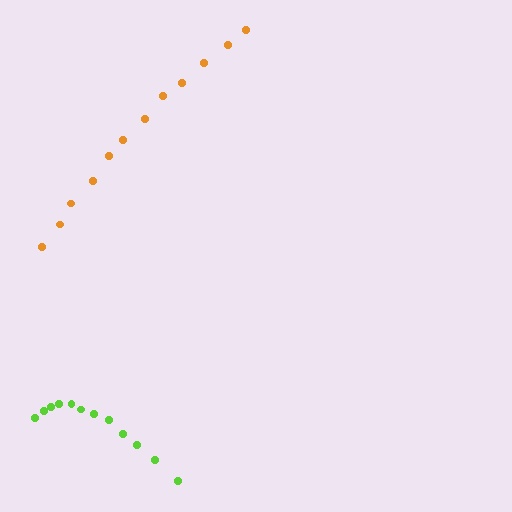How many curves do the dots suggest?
There are 2 distinct paths.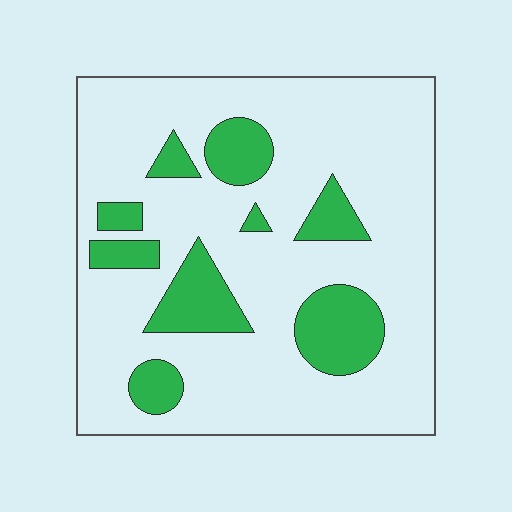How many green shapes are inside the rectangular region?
9.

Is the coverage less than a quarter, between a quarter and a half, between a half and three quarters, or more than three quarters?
Less than a quarter.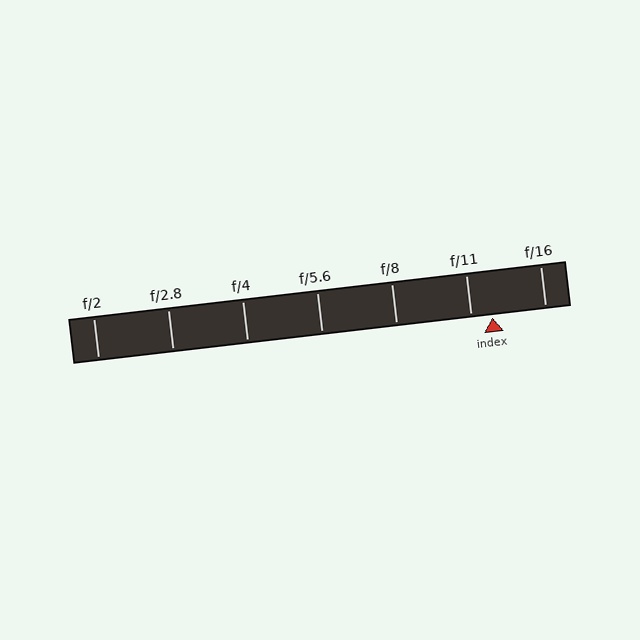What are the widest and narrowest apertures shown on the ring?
The widest aperture shown is f/2 and the narrowest is f/16.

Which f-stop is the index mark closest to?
The index mark is closest to f/11.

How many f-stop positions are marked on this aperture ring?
There are 7 f-stop positions marked.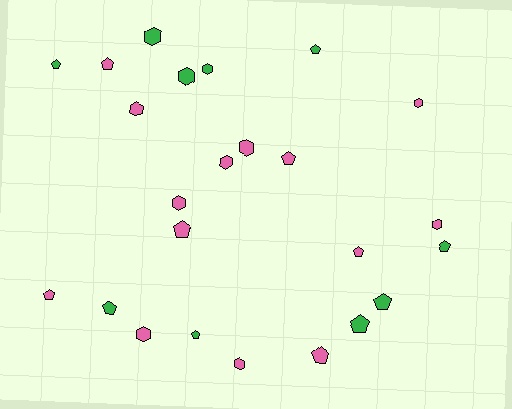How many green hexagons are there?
There are 3 green hexagons.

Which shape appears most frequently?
Pentagon, with 13 objects.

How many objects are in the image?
There are 24 objects.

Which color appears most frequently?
Pink, with 14 objects.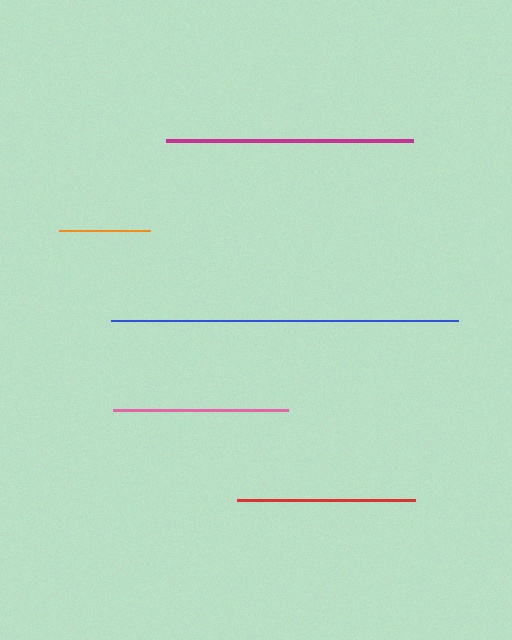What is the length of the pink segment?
The pink segment is approximately 175 pixels long.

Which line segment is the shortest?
The orange line is the shortest at approximately 92 pixels.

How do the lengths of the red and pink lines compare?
The red and pink lines are approximately the same length.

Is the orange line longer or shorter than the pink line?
The pink line is longer than the orange line.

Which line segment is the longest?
The blue line is the longest at approximately 347 pixels.